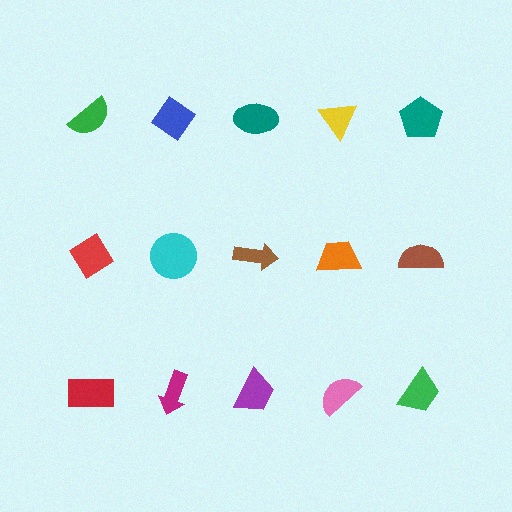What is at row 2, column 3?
A brown arrow.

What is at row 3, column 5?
A green trapezoid.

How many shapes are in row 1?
5 shapes.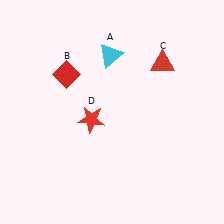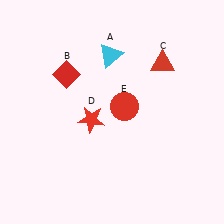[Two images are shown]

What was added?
A red circle (E) was added in Image 2.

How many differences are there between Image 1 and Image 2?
There is 1 difference between the two images.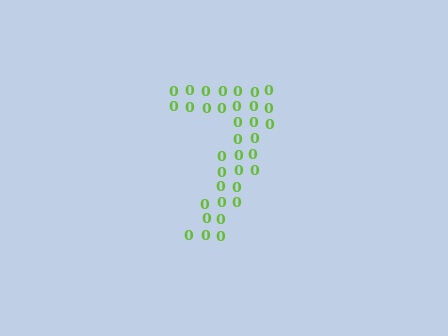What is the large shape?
The large shape is the digit 7.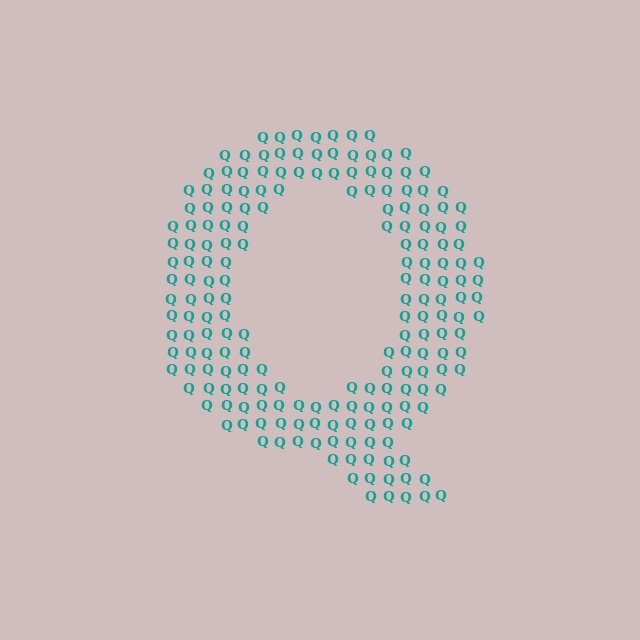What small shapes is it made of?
It is made of small letter Q's.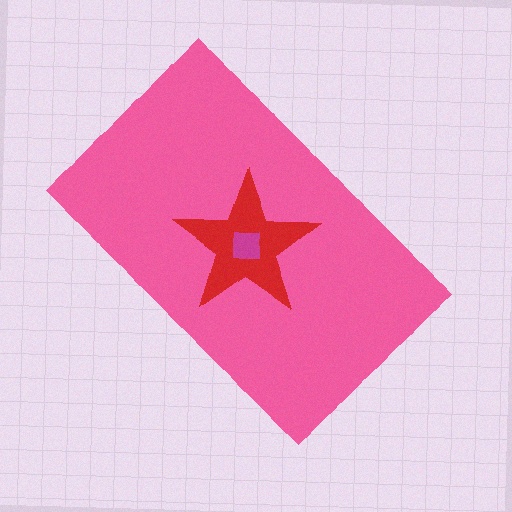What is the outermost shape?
The pink rectangle.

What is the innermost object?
The magenta square.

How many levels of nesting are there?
3.